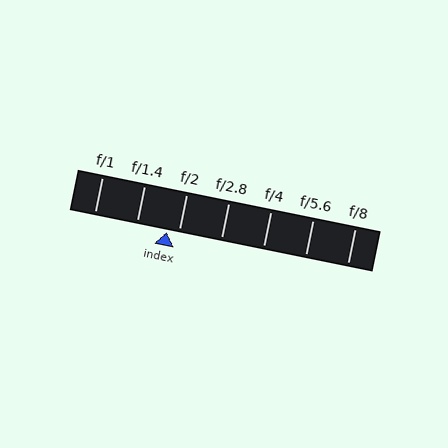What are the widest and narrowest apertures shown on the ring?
The widest aperture shown is f/1 and the narrowest is f/8.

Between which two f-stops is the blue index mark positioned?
The index mark is between f/1.4 and f/2.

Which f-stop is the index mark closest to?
The index mark is closest to f/2.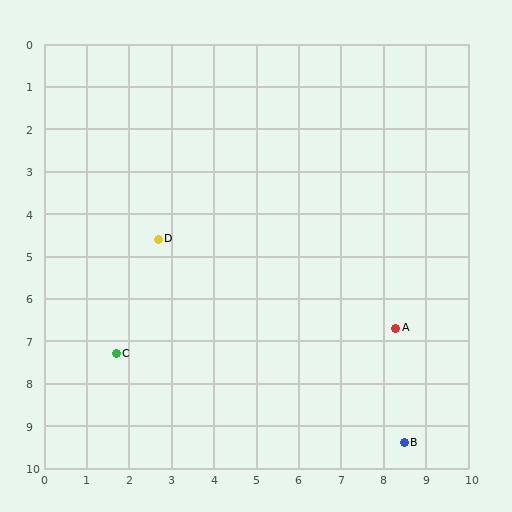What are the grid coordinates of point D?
Point D is at approximately (2.7, 4.6).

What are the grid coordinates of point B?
Point B is at approximately (8.5, 9.4).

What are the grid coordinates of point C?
Point C is at approximately (1.7, 7.3).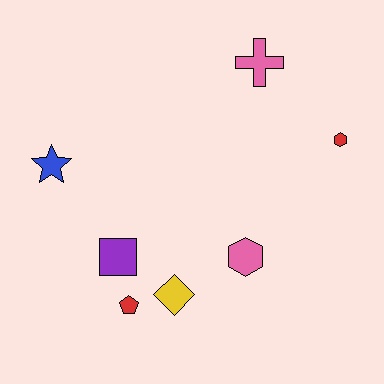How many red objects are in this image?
There are 2 red objects.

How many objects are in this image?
There are 7 objects.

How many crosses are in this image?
There is 1 cross.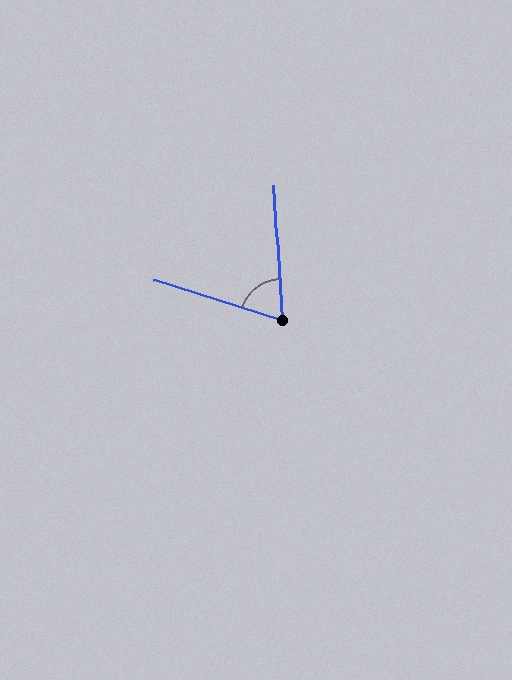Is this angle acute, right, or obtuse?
It is acute.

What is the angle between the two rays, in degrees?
Approximately 69 degrees.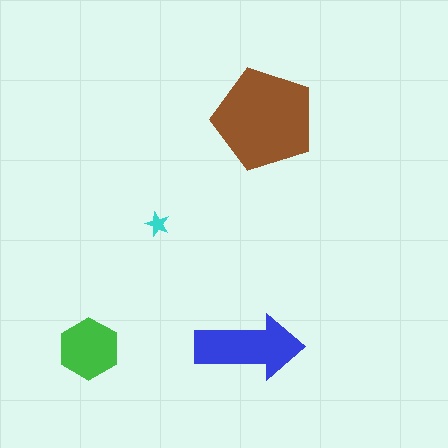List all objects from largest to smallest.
The brown pentagon, the blue arrow, the green hexagon, the cyan star.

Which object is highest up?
The brown pentagon is topmost.